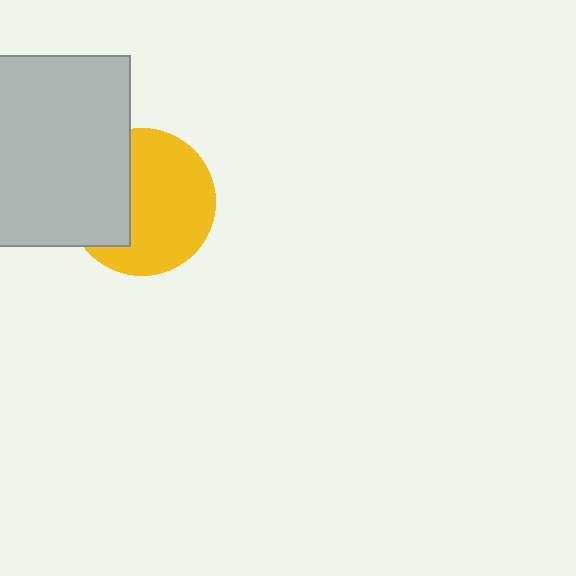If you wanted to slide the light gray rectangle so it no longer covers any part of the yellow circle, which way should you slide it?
Slide it left — that is the most direct way to separate the two shapes.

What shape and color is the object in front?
The object in front is a light gray rectangle.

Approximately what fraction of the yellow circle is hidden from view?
Roughly 36% of the yellow circle is hidden behind the light gray rectangle.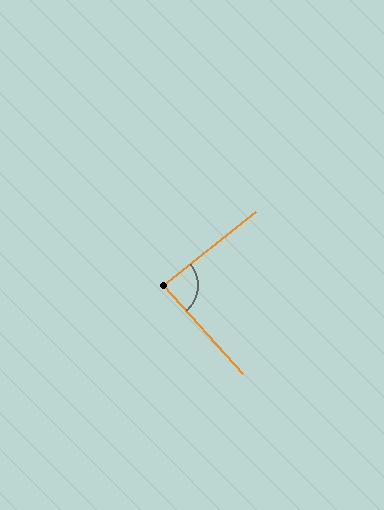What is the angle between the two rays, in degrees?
Approximately 87 degrees.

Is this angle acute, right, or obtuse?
It is approximately a right angle.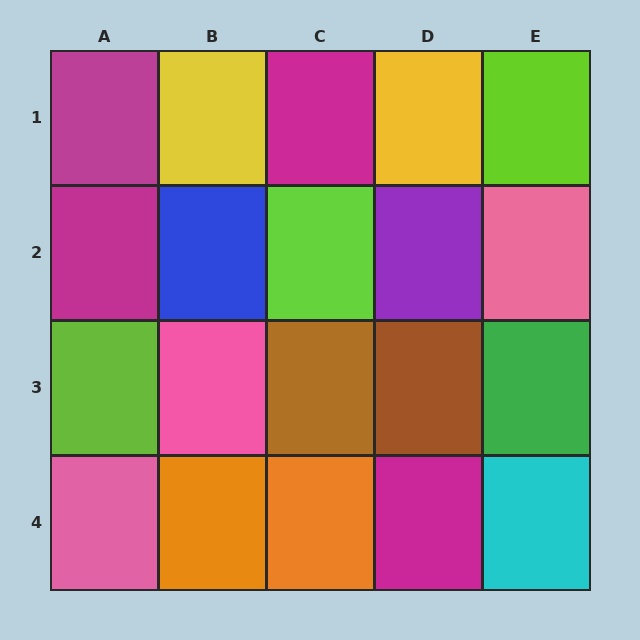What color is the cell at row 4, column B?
Orange.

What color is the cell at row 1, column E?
Lime.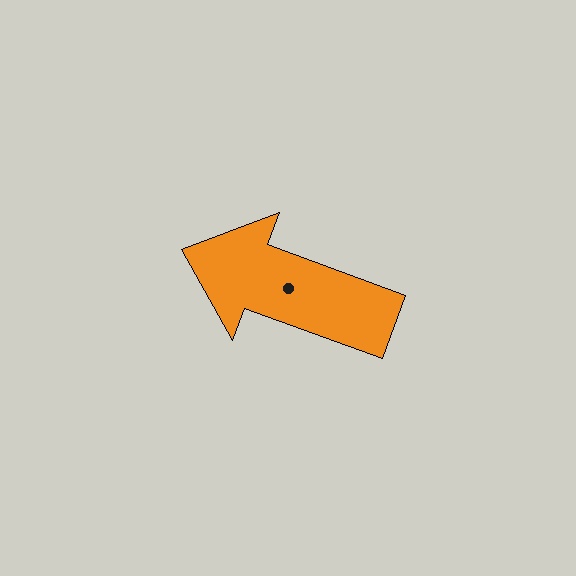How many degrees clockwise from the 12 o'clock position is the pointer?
Approximately 290 degrees.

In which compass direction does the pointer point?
West.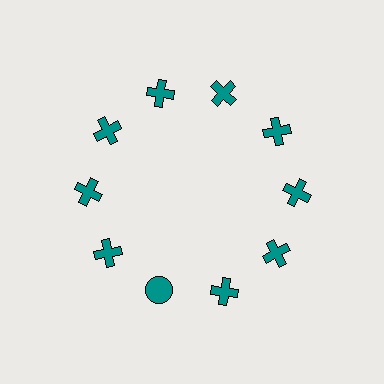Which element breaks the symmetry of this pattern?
The teal circle at roughly the 7 o'clock position breaks the symmetry. All other shapes are teal crosses.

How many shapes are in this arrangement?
There are 10 shapes arranged in a ring pattern.